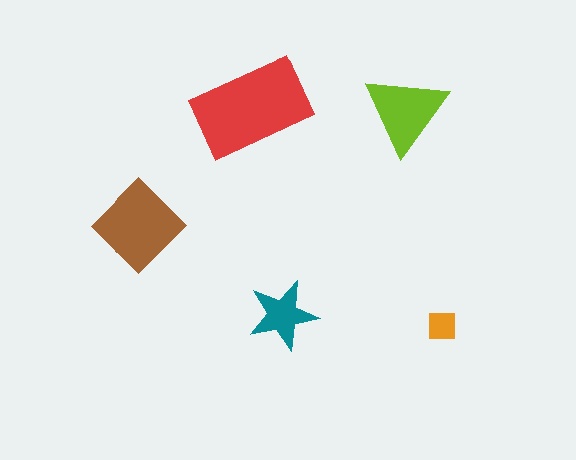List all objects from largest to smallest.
The red rectangle, the brown diamond, the lime triangle, the teal star, the orange square.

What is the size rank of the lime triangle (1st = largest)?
3rd.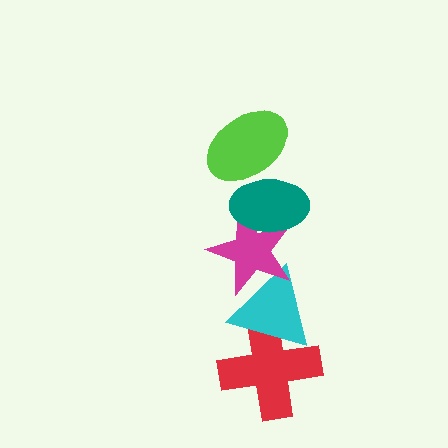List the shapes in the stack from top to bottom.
From top to bottom: the lime ellipse, the teal ellipse, the magenta star, the cyan triangle, the red cross.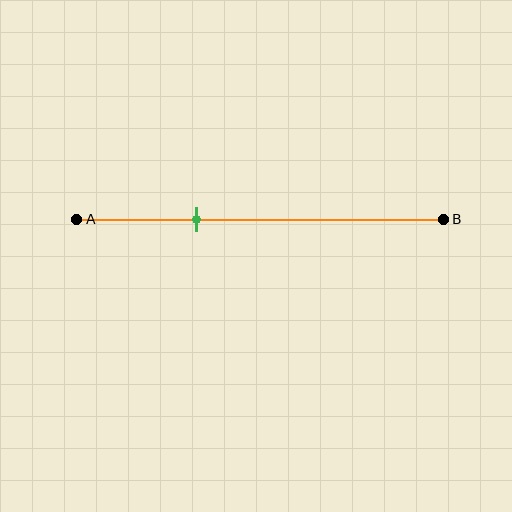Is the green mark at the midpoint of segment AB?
No, the mark is at about 35% from A, not at the 50% midpoint.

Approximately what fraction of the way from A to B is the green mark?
The green mark is approximately 35% of the way from A to B.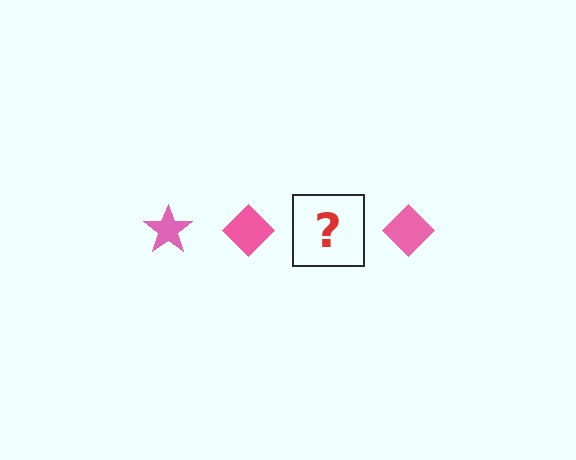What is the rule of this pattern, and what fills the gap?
The rule is that the pattern cycles through star, diamond shapes in pink. The gap should be filled with a pink star.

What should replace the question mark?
The question mark should be replaced with a pink star.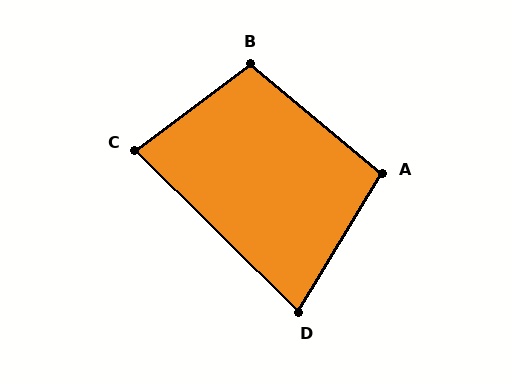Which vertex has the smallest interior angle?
D, at approximately 76 degrees.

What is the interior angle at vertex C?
Approximately 81 degrees (acute).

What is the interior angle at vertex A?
Approximately 99 degrees (obtuse).